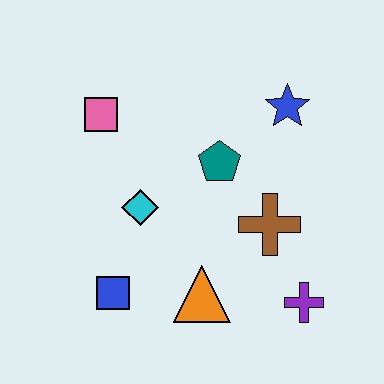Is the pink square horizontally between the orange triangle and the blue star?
No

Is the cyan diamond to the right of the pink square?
Yes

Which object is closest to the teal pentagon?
The brown cross is closest to the teal pentagon.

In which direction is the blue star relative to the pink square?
The blue star is to the right of the pink square.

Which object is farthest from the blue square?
The blue star is farthest from the blue square.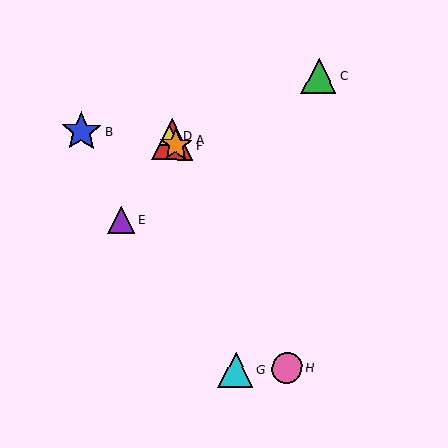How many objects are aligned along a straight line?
3 objects (A, D, F) are aligned along a straight line.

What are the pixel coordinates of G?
Object G is at (236, 370).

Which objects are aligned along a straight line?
Objects A, D, F are aligned along a straight line.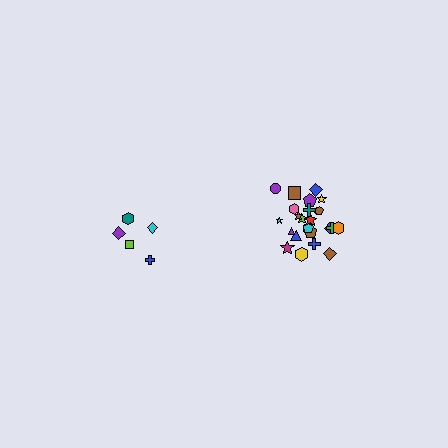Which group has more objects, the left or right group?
The right group.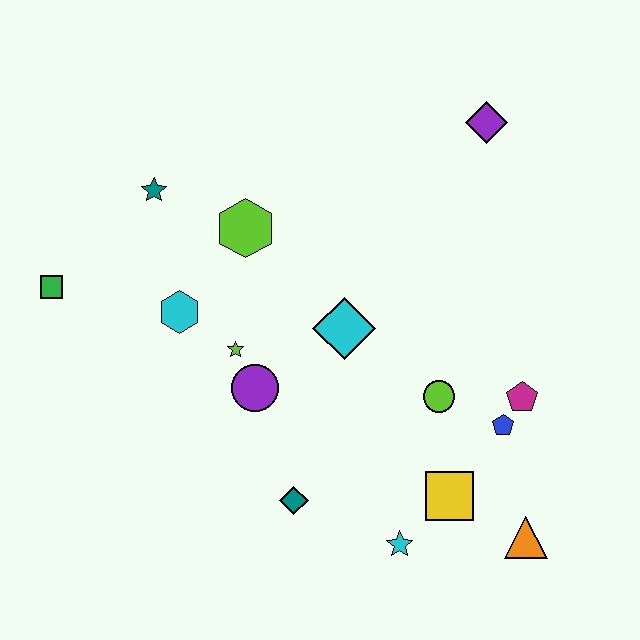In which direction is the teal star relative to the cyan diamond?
The teal star is to the left of the cyan diamond.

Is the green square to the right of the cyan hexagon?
No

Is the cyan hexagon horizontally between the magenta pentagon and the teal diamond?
No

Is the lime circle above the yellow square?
Yes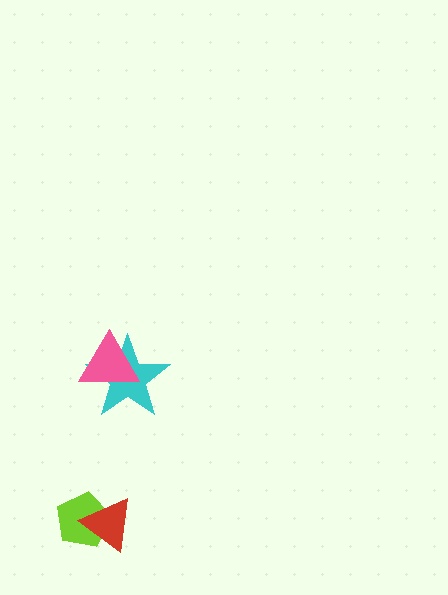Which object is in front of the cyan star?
The pink triangle is in front of the cyan star.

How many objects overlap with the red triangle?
1 object overlaps with the red triangle.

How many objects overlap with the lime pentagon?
1 object overlaps with the lime pentagon.